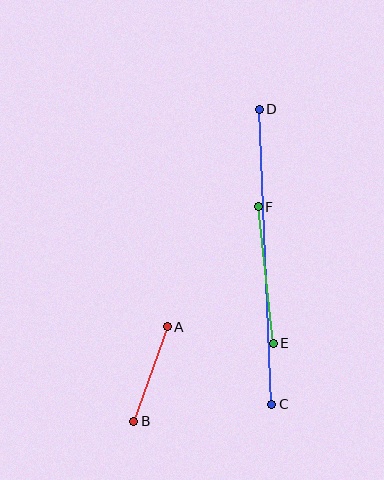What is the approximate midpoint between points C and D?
The midpoint is at approximately (266, 257) pixels.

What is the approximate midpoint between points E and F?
The midpoint is at approximately (266, 275) pixels.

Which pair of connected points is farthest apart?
Points C and D are farthest apart.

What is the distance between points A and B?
The distance is approximately 101 pixels.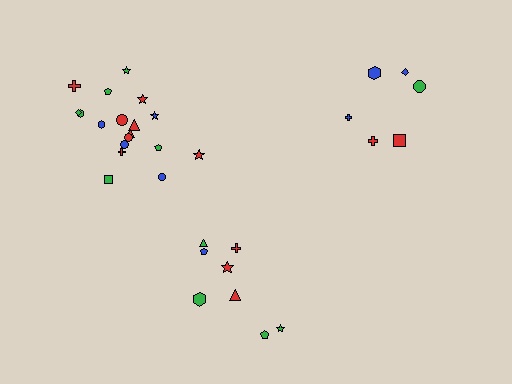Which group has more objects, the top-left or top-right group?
The top-left group.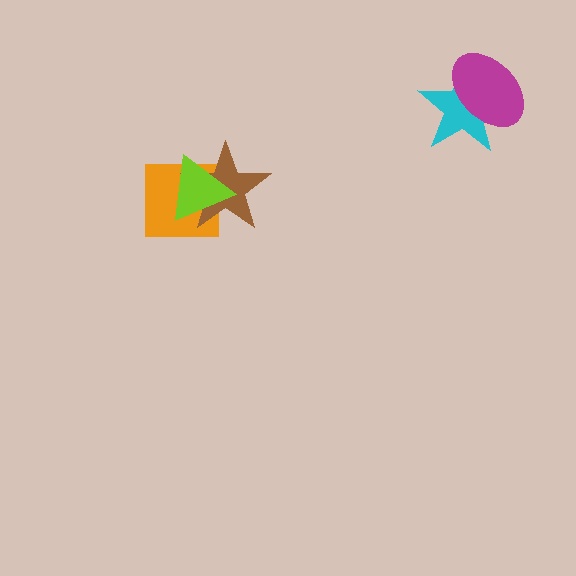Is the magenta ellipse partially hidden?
No, no other shape covers it.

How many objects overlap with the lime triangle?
2 objects overlap with the lime triangle.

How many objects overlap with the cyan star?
1 object overlaps with the cyan star.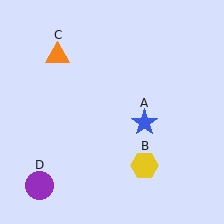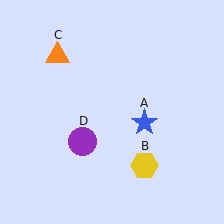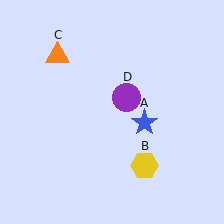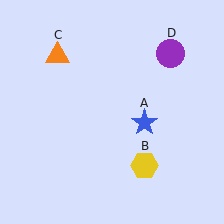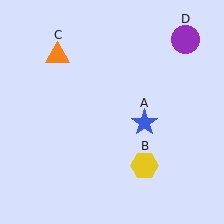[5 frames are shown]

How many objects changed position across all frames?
1 object changed position: purple circle (object D).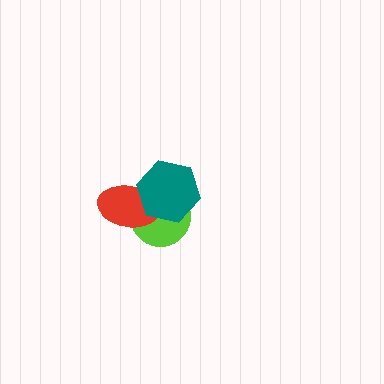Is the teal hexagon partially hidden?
No, no other shape covers it.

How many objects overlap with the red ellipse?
2 objects overlap with the red ellipse.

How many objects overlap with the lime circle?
2 objects overlap with the lime circle.